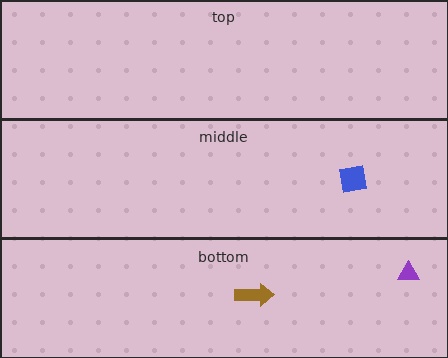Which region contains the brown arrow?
The bottom region.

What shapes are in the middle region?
The blue square.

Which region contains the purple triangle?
The bottom region.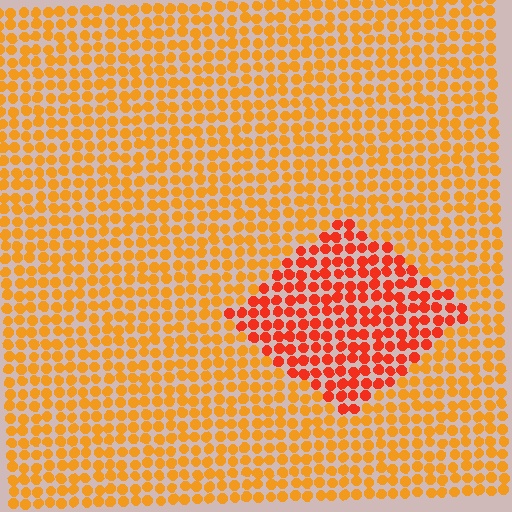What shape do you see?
I see a diamond.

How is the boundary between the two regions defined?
The boundary is defined purely by a slight shift in hue (about 30 degrees). Spacing, size, and orientation are identical on both sides.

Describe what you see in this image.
The image is filled with small orange elements in a uniform arrangement. A diamond-shaped region is visible where the elements are tinted to a slightly different hue, forming a subtle color boundary.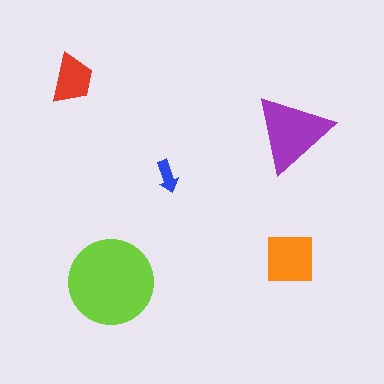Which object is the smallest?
The blue arrow.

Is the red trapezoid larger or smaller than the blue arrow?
Larger.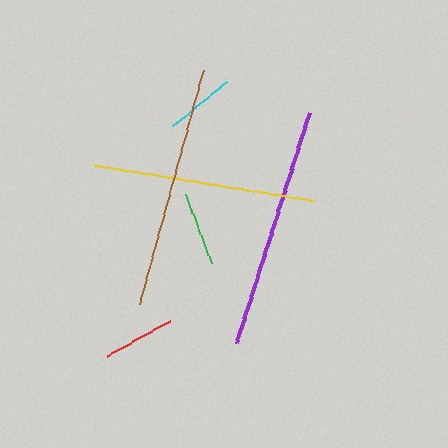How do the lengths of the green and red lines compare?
The green and red lines are approximately the same length.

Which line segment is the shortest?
The cyan line is the shortest at approximately 69 pixels.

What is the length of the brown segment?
The brown segment is approximately 242 pixels long.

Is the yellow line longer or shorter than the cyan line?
The yellow line is longer than the cyan line.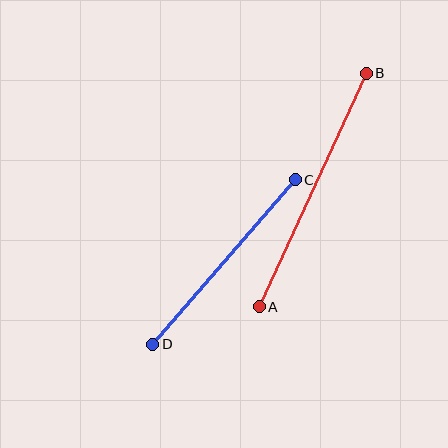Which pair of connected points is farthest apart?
Points A and B are farthest apart.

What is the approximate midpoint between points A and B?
The midpoint is at approximately (313, 190) pixels.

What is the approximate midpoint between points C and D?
The midpoint is at approximately (224, 262) pixels.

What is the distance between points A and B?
The distance is approximately 257 pixels.